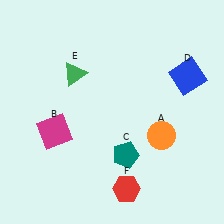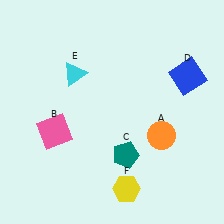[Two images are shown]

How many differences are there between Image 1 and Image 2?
There are 3 differences between the two images.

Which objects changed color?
B changed from magenta to pink. E changed from green to cyan. F changed from red to yellow.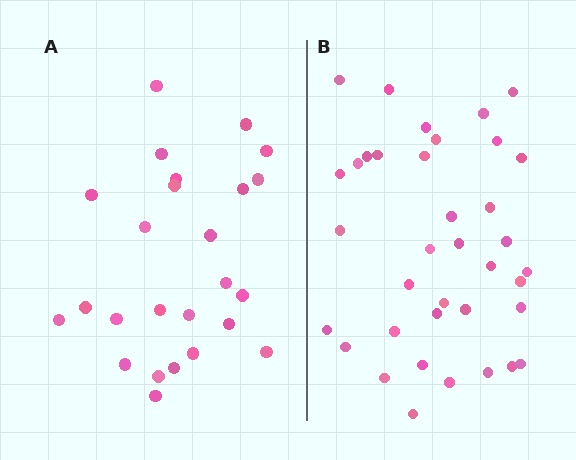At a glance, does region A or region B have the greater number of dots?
Region B (the right region) has more dots.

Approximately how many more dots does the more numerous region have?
Region B has roughly 12 or so more dots than region A.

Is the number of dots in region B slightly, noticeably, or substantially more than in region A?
Region B has substantially more. The ratio is roughly 1.5 to 1.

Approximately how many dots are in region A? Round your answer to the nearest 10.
About 20 dots. (The exact count is 25, which rounds to 20.)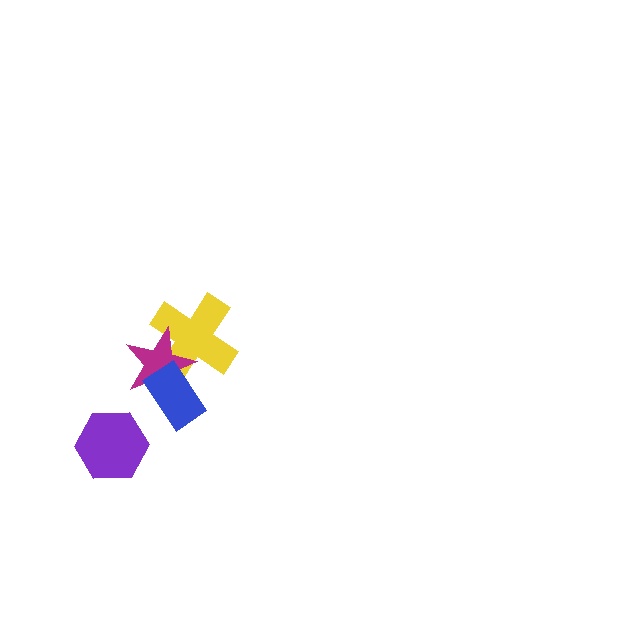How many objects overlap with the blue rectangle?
2 objects overlap with the blue rectangle.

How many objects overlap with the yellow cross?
2 objects overlap with the yellow cross.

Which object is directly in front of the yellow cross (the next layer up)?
The magenta star is directly in front of the yellow cross.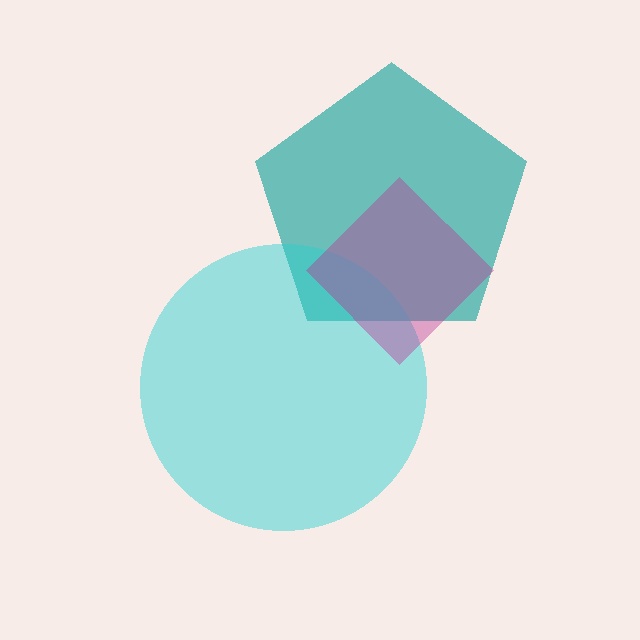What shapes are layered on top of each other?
The layered shapes are: a teal pentagon, a cyan circle, a magenta diamond.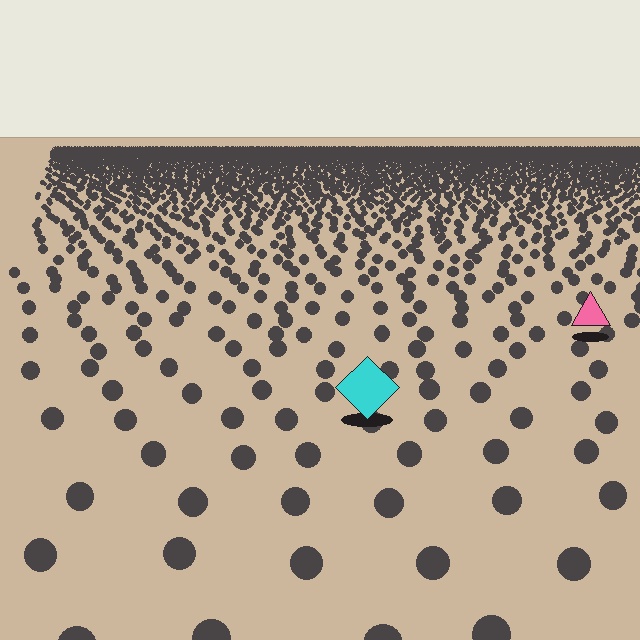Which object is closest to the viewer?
The cyan diamond is closest. The texture marks near it are larger and more spread out.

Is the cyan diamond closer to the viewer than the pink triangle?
Yes. The cyan diamond is closer — you can tell from the texture gradient: the ground texture is coarser near it.